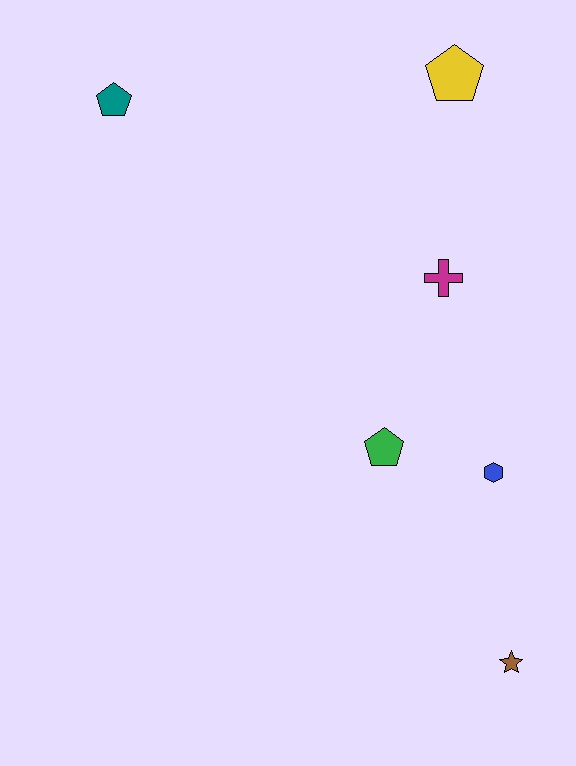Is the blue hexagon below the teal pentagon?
Yes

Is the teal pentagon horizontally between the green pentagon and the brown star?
No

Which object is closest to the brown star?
The blue hexagon is closest to the brown star.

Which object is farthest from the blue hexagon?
The teal pentagon is farthest from the blue hexagon.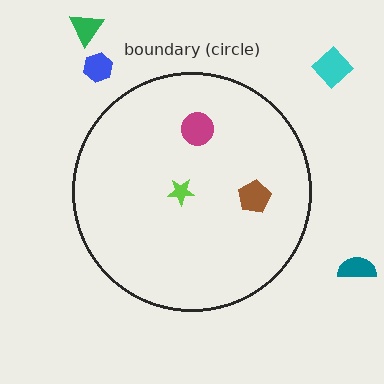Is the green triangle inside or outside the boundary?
Outside.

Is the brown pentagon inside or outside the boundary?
Inside.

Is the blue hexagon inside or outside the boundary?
Outside.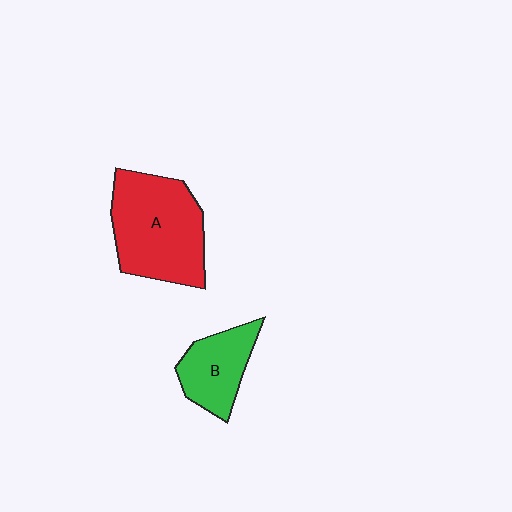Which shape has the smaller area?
Shape B (green).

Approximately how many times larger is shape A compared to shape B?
Approximately 1.8 times.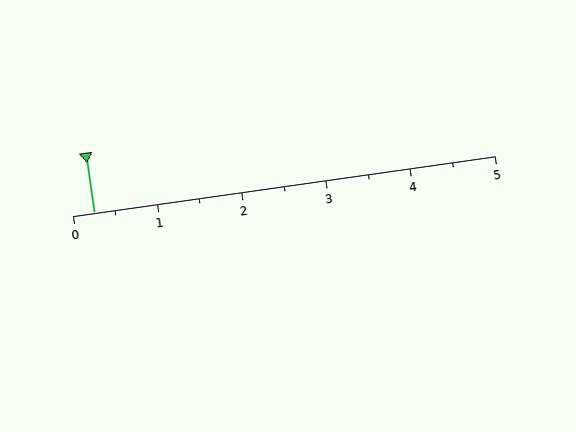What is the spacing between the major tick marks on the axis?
The major ticks are spaced 1 apart.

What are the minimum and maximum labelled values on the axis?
The axis runs from 0 to 5.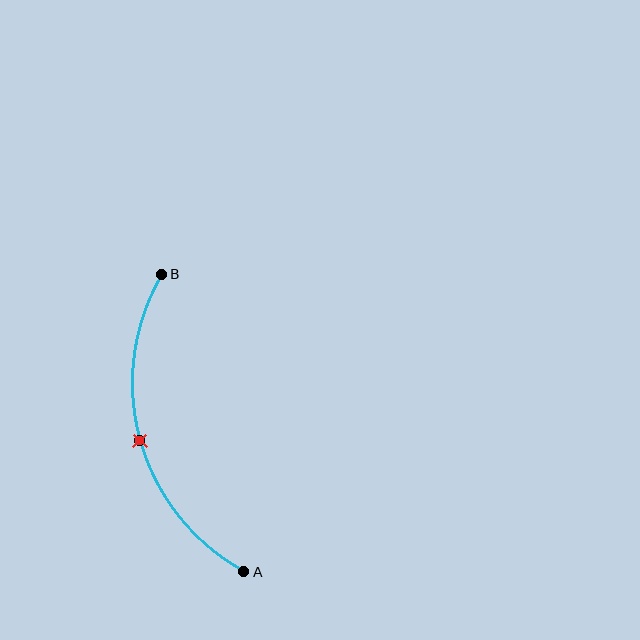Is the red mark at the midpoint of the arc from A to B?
Yes. The red mark lies on the arc at equal arc-length from both A and B — it is the arc midpoint.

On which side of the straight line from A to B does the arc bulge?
The arc bulges to the left of the straight line connecting A and B.